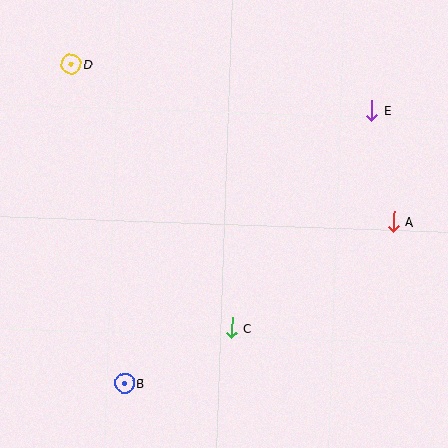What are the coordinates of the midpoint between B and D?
The midpoint between B and D is at (98, 224).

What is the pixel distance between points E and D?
The distance between E and D is 304 pixels.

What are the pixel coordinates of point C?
Point C is at (232, 328).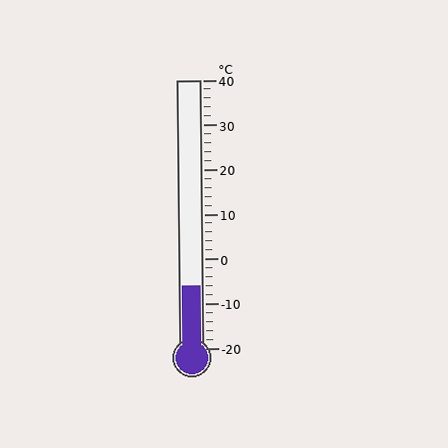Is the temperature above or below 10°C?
The temperature is below 10°C.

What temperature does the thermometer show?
The thermometer shows approximately -6°C.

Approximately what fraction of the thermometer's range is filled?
The thermometer is filled to approximately 25% of its range.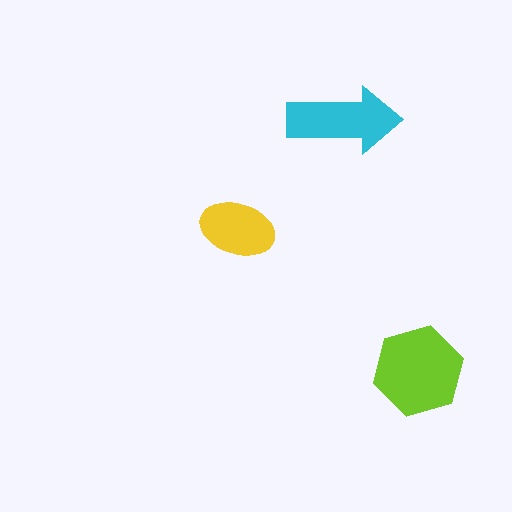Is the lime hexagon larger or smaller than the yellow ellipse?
Larger.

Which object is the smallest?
The yellow ellipse.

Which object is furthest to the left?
The yellow ellipse is leftmost.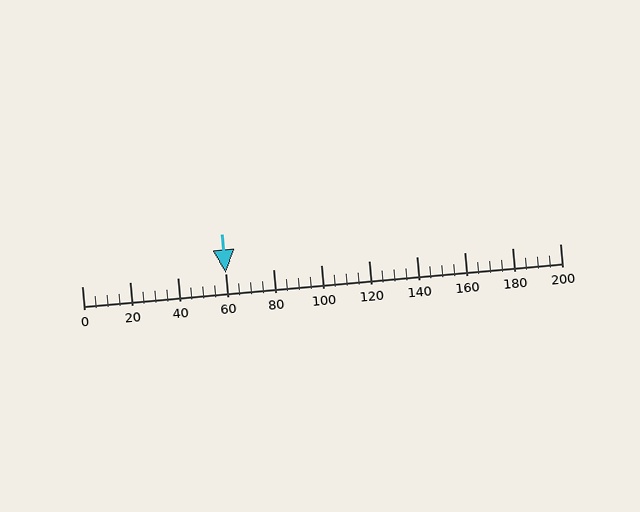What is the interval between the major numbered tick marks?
The major tick marks are spaced 20 units apart.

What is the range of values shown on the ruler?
The ruler shows values from 0 to 200.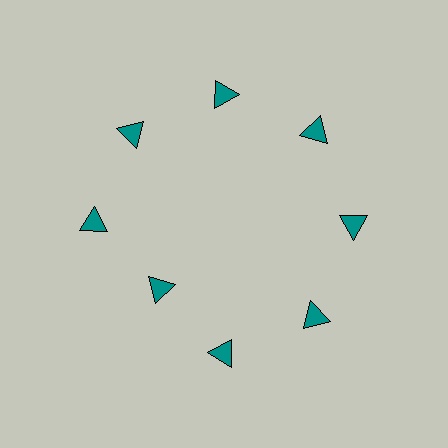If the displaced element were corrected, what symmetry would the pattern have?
It would have 8-fold rotational symmetry — the pattern would map onto itself every 45 degrees.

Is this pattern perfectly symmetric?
No. The 8 teal triangles are arranged in a ring, but one element near the 8 o'clock position is pulled inward toward the center, breaking the 8-fold rotational symmetry.